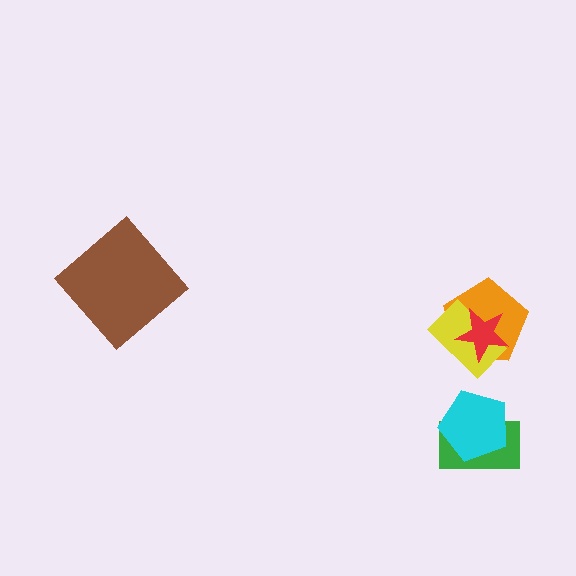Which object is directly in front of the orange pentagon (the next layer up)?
The yellow rectangle is directly in front of the orange pentagon.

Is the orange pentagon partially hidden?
Yes, it is partially covered by another shape.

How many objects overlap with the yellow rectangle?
2 objects overlap with the yellow rectangle.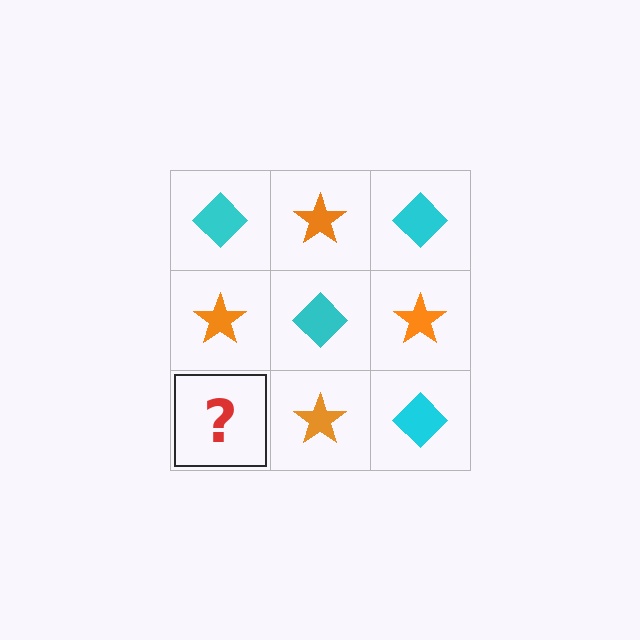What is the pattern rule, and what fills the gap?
The rule is that it alternates cyan diamond and orange star in a checkerboard pattern. The gap should be filled with a cyan diamond.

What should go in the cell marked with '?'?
The missing cell should contain a cyan diamond.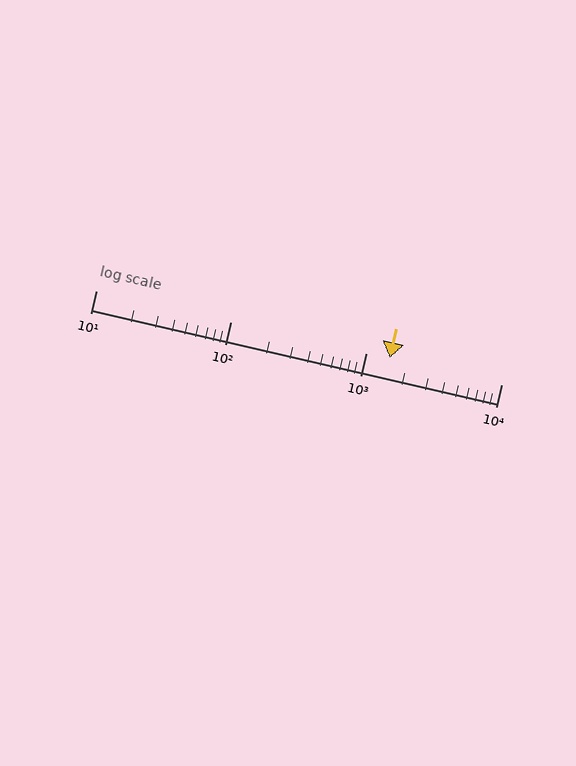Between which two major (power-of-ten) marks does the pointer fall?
The pointer is between 1000 and 10000.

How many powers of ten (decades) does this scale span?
The scale spans 3 decades, from 10 to 10000.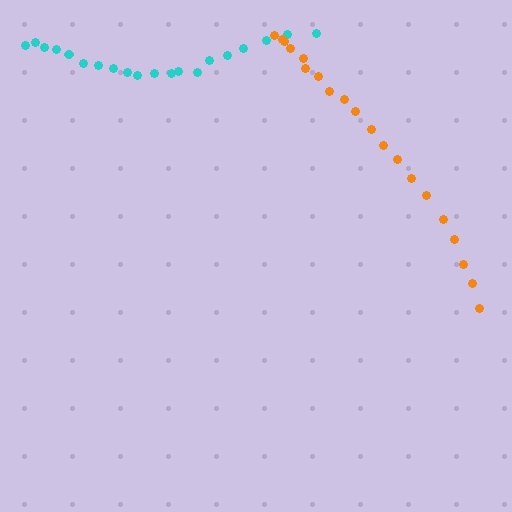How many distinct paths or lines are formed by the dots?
There are 2 distinct paths.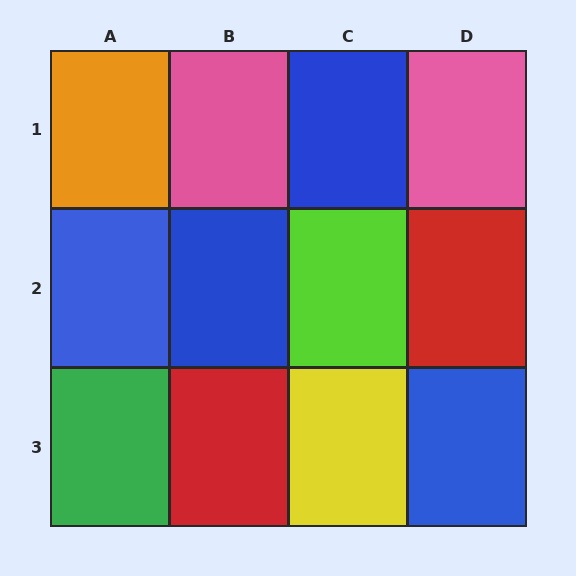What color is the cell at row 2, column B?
Blue.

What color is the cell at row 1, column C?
Blue.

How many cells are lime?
1 cell is lime.